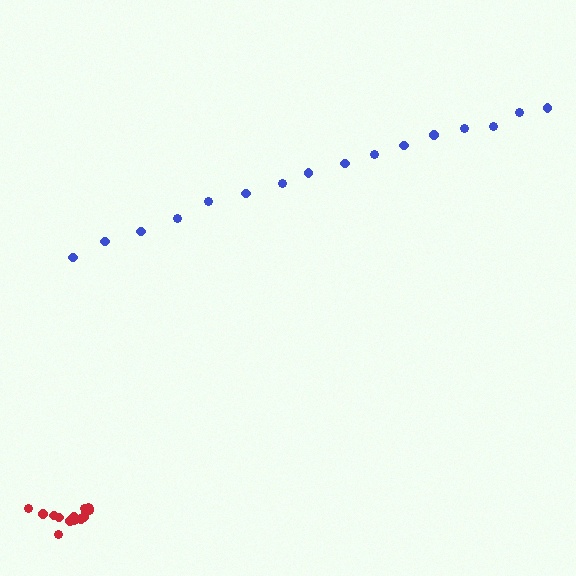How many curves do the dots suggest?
There are 2 distinct paths.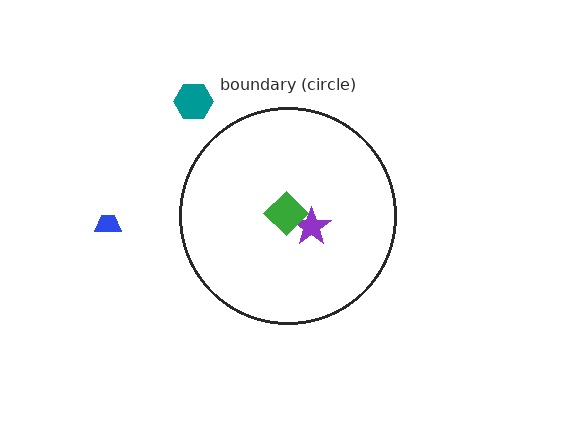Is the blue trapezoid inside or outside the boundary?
Outside.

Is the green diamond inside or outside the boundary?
Inside.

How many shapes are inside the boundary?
2 inside, 2 outside.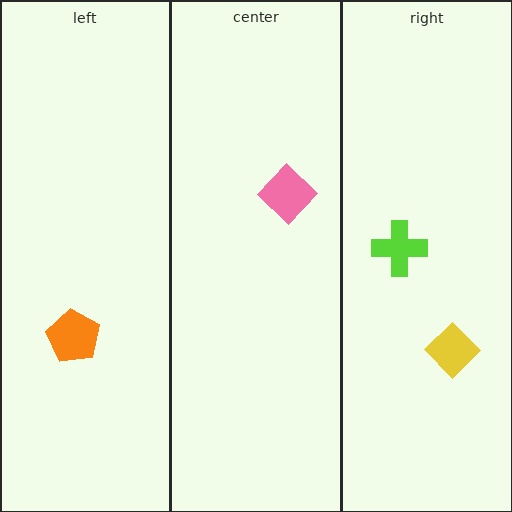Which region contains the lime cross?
The right region.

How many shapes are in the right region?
2.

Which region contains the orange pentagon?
The left region.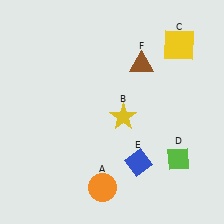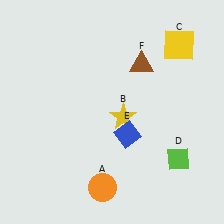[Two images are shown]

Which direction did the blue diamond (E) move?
The blue diamond (E) moved up.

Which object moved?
The blue diamond (E) moved up.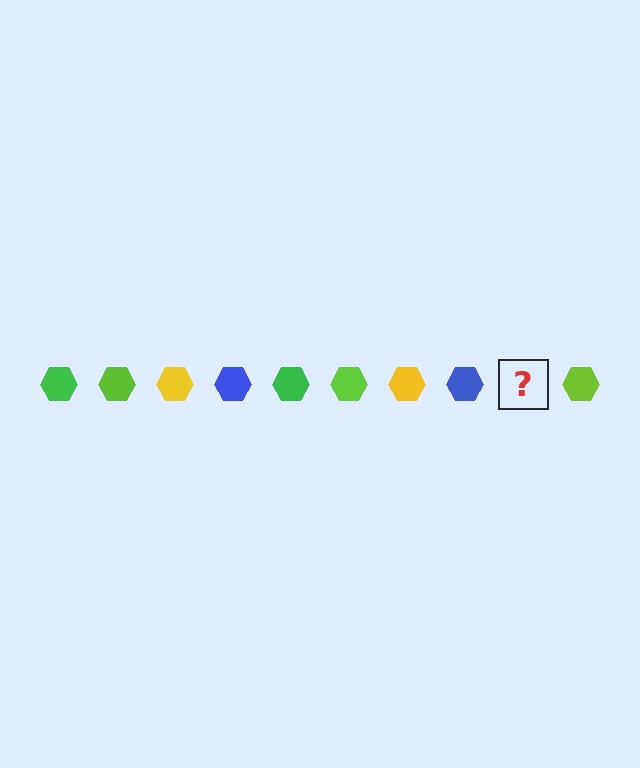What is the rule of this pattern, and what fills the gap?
The rule is that the pattern cycles through green, lime, yellow, blue hexagons. The gap should be filled with a green hexagon.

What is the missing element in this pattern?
The missing element is a green hexagon.